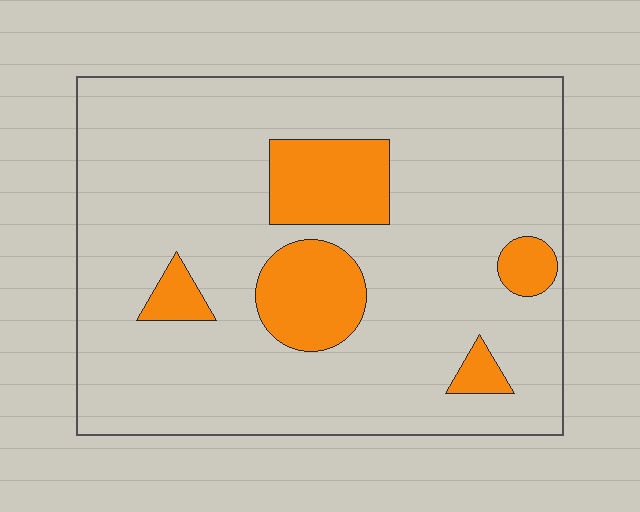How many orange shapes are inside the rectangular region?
5.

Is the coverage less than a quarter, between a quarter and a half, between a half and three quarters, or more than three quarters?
Less than a quarter.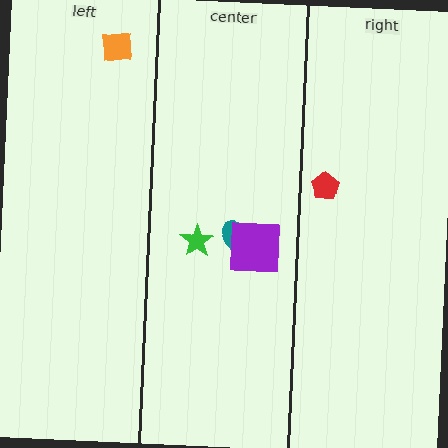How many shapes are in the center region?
3.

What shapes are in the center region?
The teal ellipse, the purple square, the green star.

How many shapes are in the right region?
1.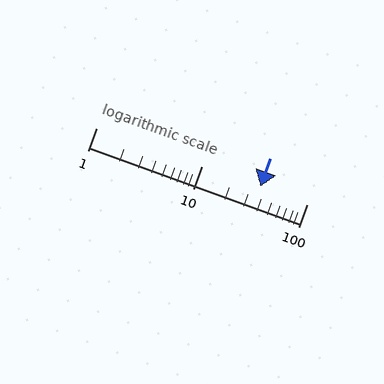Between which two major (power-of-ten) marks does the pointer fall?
The pointer is between 10 and 100.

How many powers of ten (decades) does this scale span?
The scale spans 2 decades, from 1 to 100.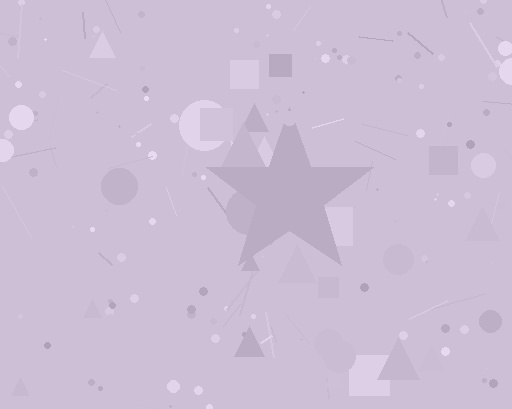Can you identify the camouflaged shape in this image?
The camouflaged shape is a star.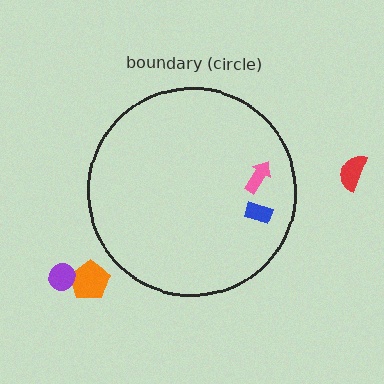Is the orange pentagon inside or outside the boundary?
Outside.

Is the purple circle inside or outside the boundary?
Outside.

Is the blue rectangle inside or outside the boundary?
Inside.